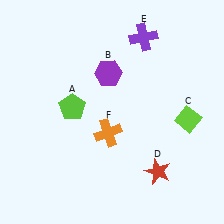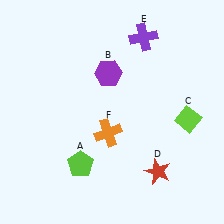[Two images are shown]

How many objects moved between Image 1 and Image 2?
1 object moved between the two images.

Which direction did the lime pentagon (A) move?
The lime pentagon (A) moved down.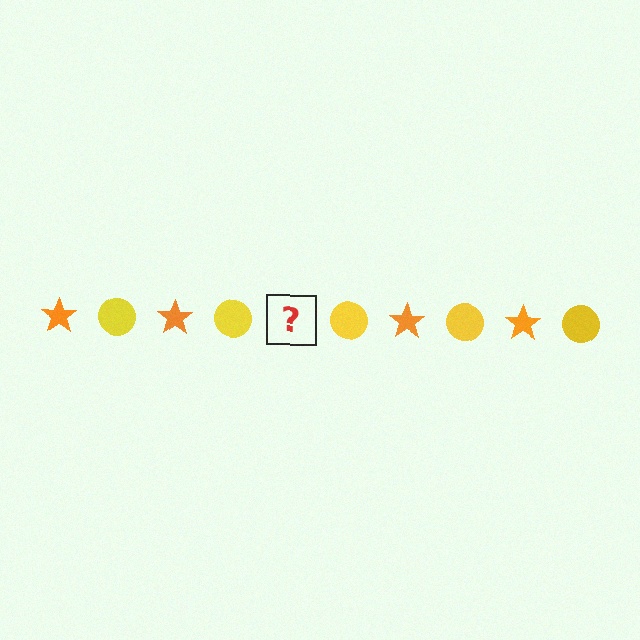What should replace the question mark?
The question mark should be replaced with an orange star.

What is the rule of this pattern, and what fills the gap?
The rule is that the pattern alternates between orange star and yellow circle. The gap should be filled with an orange star.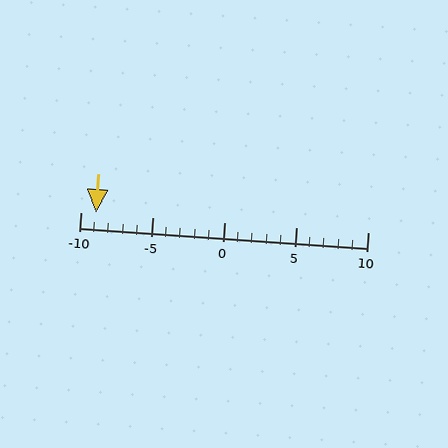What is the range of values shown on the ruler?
The ruler shows values from -10 to 10.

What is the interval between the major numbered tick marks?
The major tick marks are spaced 5 units apart.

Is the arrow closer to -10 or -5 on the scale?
The arrow is closer to -10.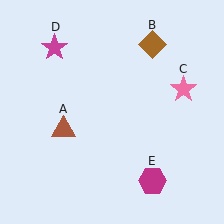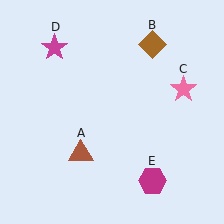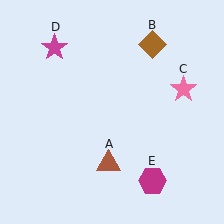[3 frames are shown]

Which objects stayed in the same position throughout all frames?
Brown diamond (object B) and pink star (object C) and magenta star (object D) and magenta hexagon (object E) remained stationary.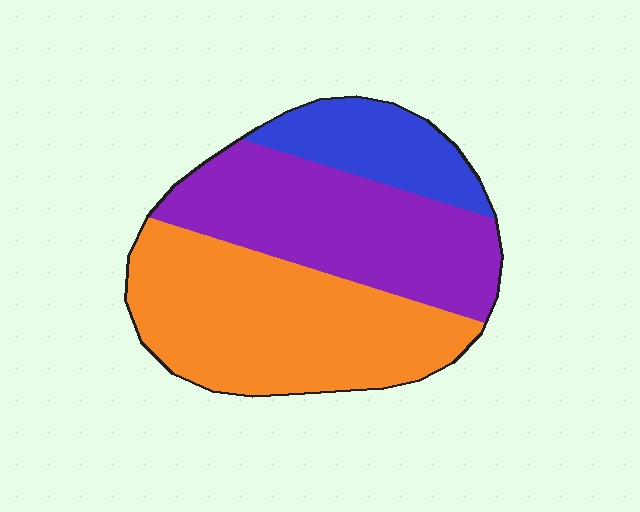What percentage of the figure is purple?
Purple covers 38% of the figure.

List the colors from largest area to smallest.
From largest to smallest: orange, purple, blue.